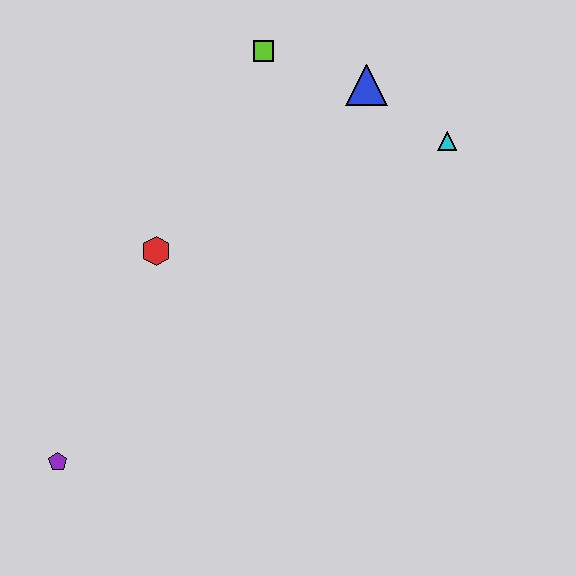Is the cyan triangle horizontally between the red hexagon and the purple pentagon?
No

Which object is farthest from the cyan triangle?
The purple pentagon is farthest from the cyan triangle.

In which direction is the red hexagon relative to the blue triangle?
The red hexagon is to the left of the blue triangle.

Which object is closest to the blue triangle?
The cyan triangle is closest to the blue triangle.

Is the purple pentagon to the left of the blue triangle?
Yes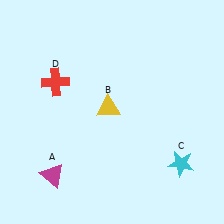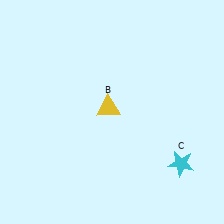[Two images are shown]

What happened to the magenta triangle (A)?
The magenta triangle (A) was removed in Image 2. It was in the bottom-left area of Image 1.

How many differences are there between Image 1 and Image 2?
There are 2 differences between the two images.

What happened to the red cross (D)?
The red cross (D) was removed in Image 2. It was in the top-left area of Image 1.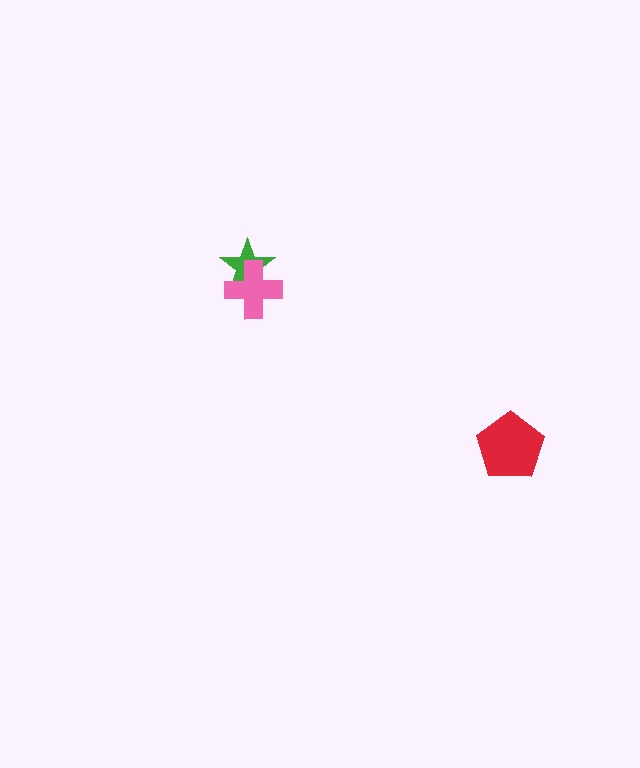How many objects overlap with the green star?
1 object overlaps with the green star.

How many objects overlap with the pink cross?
1 object overlaps with the pink cross.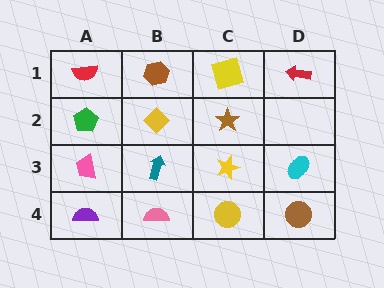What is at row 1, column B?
A brown hexagon.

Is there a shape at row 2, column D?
No, that cell is empty.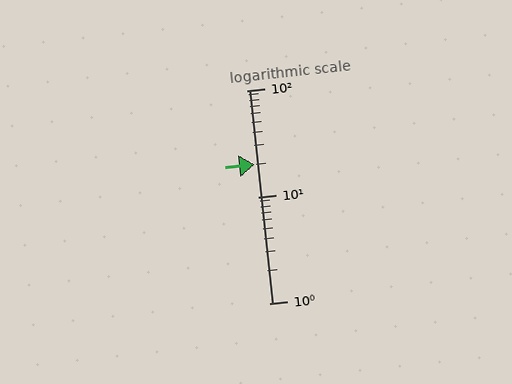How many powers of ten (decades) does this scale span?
The scale spans 2 decades, from 1 to 100.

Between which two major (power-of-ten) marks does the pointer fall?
The pointer is between 10 and 100.